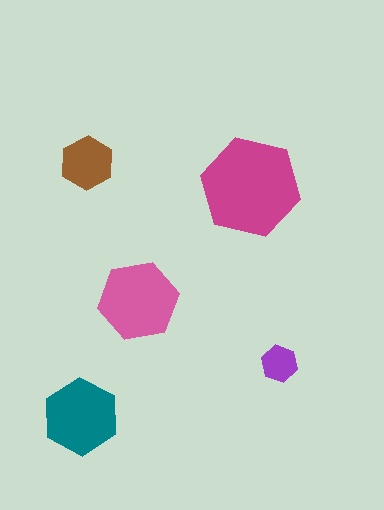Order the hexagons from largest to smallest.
the magenta one, the pink one, the teal one, the brown one, the purple one.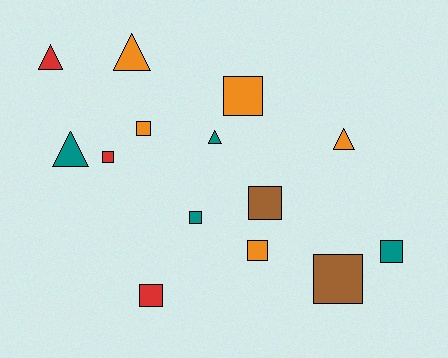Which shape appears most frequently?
Square, with 9 objects.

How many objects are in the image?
There are 14 objects.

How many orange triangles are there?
There are 2 orange triangles.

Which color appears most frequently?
Orange, with 5 objects.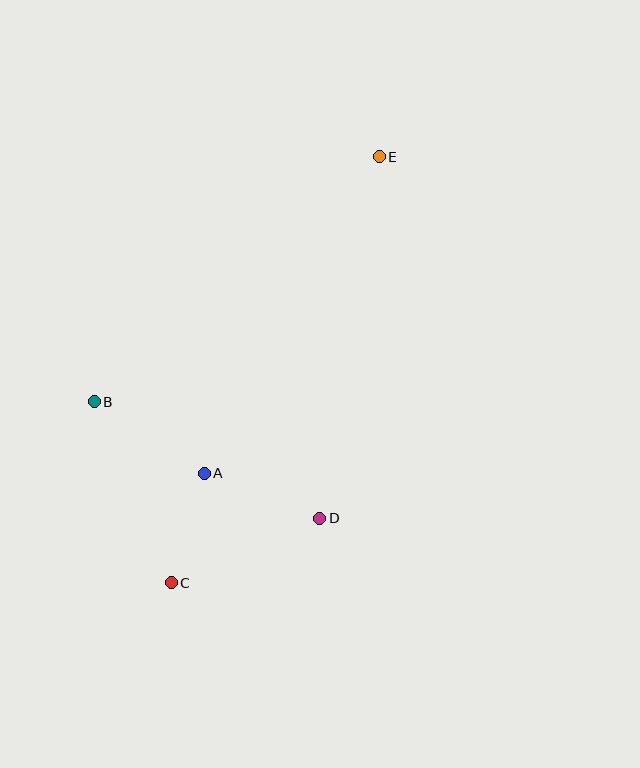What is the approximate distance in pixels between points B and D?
The distance between B and D is approximately 254 pixels.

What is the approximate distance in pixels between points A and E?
The distance between A and E is approximately 362 pixels.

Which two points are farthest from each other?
Points C and E are farthest from each other.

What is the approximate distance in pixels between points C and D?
The distance between C and D is approximately 162 pixels.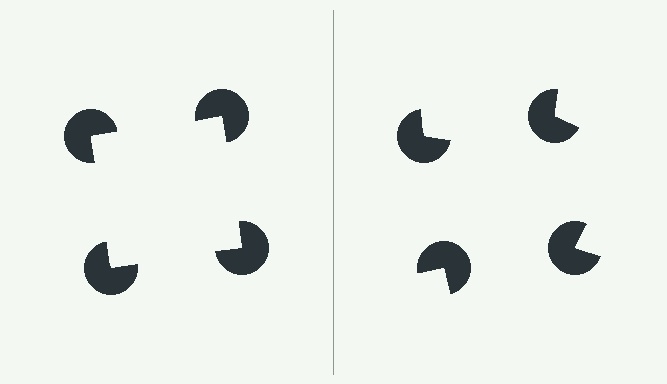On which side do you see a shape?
An illusory square appears on the left side. On the right side the wedge cuts are rotated, so no coherent shape forms.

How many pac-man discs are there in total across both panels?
8 — 4 on each side.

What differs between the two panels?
The pac-man discs are positioned identically on both sides; only the wedge orientations differ. On the left they align to a square; on the right they are misaligned.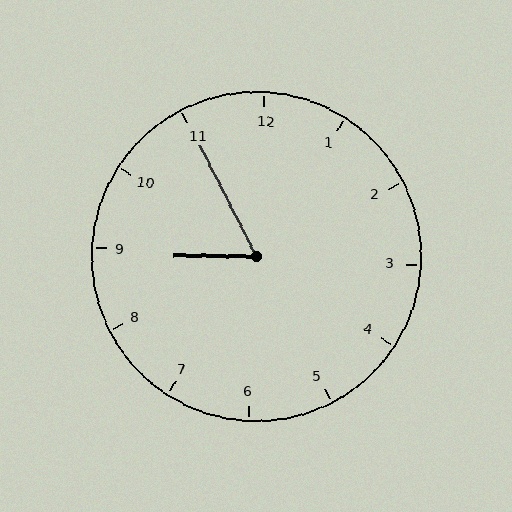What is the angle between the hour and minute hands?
Approximately 62 degrees.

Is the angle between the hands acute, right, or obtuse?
It is acute.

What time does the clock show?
8:55.